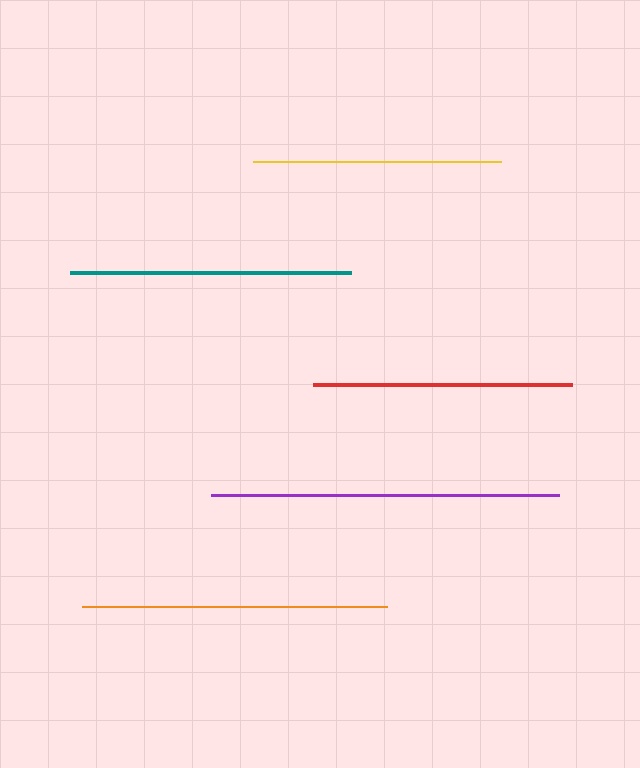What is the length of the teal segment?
The teal segment is approximately 281 pixels long.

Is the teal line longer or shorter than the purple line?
The purple line is longer than the teal line.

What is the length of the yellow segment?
The yellow segment is approximately 248 pixels long.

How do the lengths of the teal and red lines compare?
The teal and red lines are approximately the same length.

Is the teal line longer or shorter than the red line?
The teal line is longer than the red line.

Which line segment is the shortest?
The yellow line is the shortest at approximately 248 pixels.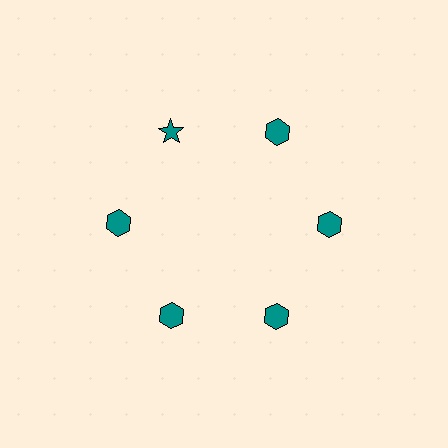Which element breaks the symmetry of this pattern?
The teal star at roughly the 11 o'clock position breaks the symmetry. All other shapes are teal hexagons.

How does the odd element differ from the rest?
It has a different shape: star instead of hexagon.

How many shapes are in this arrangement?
There are 6 shapes arranged in a ring pattern.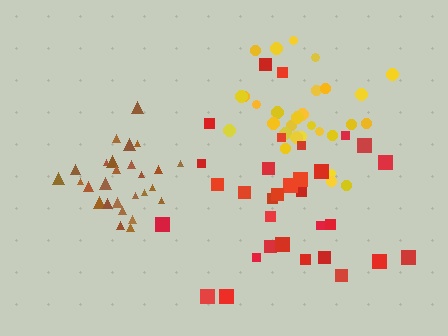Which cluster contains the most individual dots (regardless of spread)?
Red (32).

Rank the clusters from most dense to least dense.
brown, yellow, red.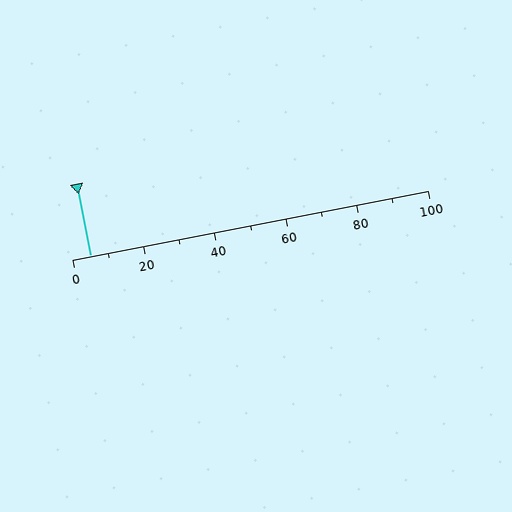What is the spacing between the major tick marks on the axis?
The major ticks are spaced 20 apart.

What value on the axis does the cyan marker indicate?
The marker indicates approximately 5.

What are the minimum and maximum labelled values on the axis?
The axis runs from 0 to 100.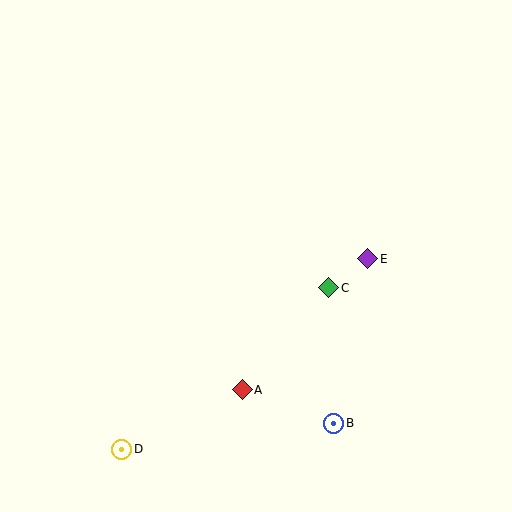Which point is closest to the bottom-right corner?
Point B is closest to the bottom-right corner.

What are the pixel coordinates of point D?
Point D is at (122, 449).